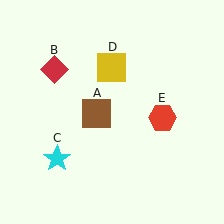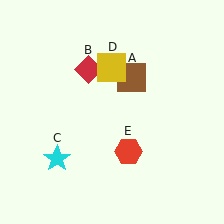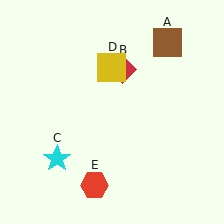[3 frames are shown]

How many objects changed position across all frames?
3 objects changed position: brown square (object A), red diamond (object B), red hexagon (object E).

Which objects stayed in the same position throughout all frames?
Cyan star (object C) and yellow square (object D) remained stationary.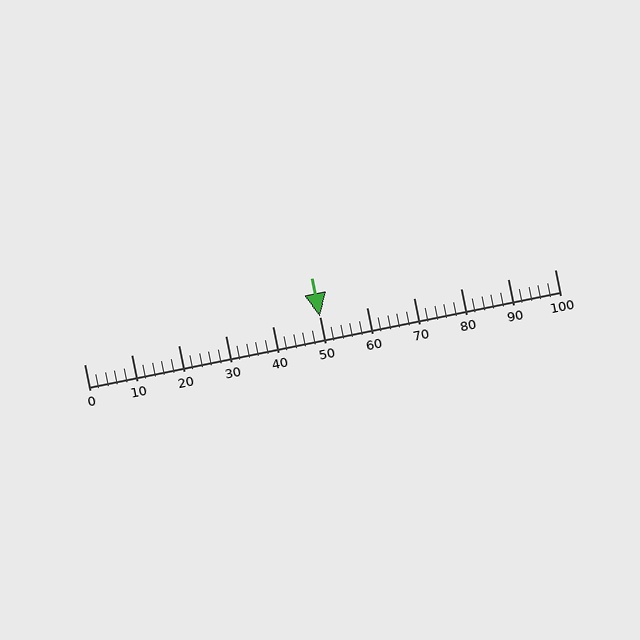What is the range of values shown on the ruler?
The ruler shows values from 0 to 100.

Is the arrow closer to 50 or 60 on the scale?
The arrow is closer to 50.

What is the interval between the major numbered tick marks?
The major tick marks are spaced 10 units apart.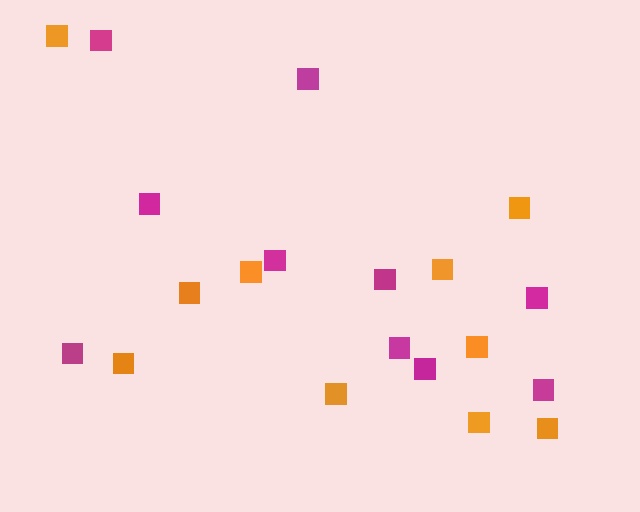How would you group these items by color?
There are 2 groups: one group of orange squares (10) and one group of magenta squares (10).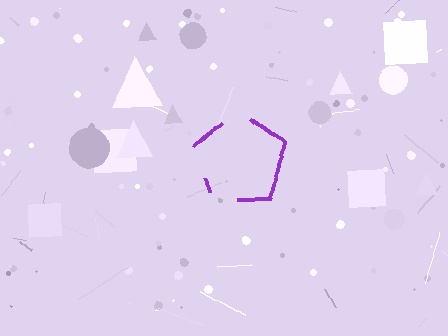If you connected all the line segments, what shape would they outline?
They would outline a pentagon.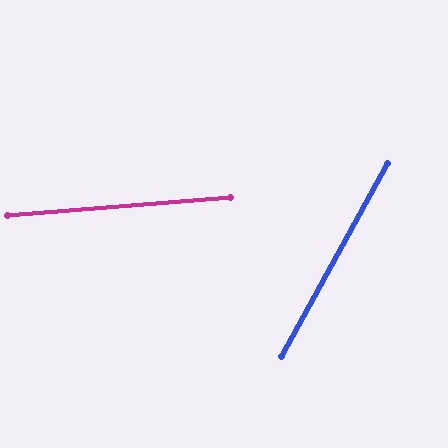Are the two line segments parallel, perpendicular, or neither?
Neither parallel nor perpendicular — they differ by about 56°.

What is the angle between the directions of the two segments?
Approximately 56 degrees.